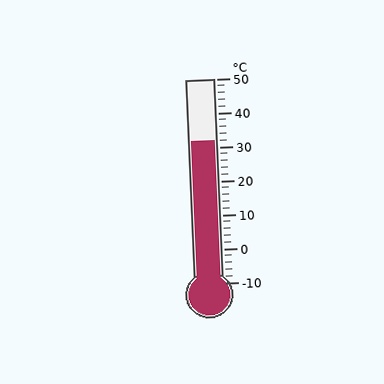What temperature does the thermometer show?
The thermometer shows approximately 32°C.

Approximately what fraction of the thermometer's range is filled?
The thermometer is filled to approximately 70% of its range.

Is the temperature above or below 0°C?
The temperature is above 0°C.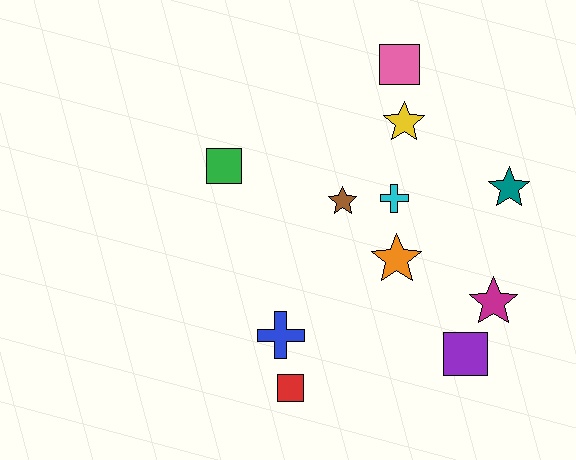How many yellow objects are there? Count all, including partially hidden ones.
There is 1 yellow object.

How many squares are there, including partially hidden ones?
There are 4 squares.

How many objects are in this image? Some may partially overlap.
There are 11 objects.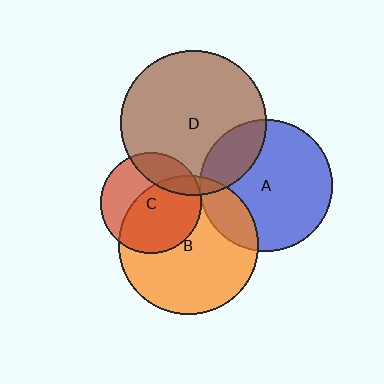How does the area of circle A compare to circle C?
Approximately 1.7 times.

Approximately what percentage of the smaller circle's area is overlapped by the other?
Approximately 60%.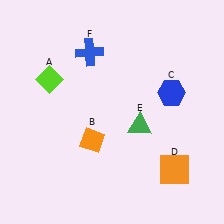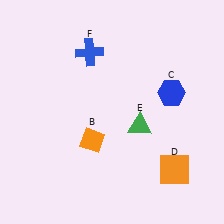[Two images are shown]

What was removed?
The lime diamond (A) was removed in Image 2.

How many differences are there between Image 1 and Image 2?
There is 1 difference between the two images.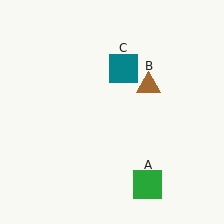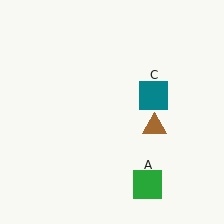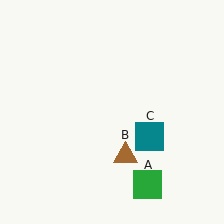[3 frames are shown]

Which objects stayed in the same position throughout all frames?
Green square (object A) remained stationary.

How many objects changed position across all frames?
2 objects changed position: brown triangle (object B), teal square (object C).